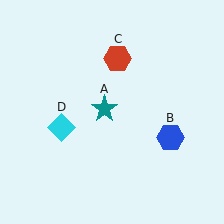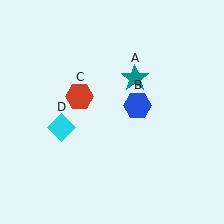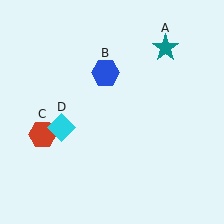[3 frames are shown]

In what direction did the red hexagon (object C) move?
The red hexagon (object C) moved down and to the left.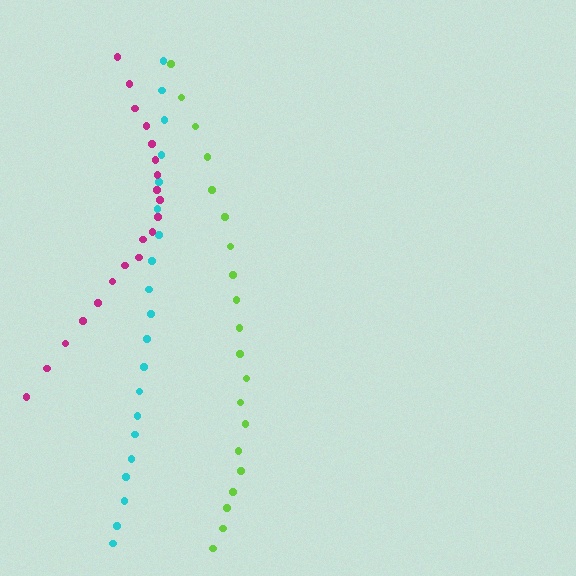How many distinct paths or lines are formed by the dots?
There are 3 distinct paths.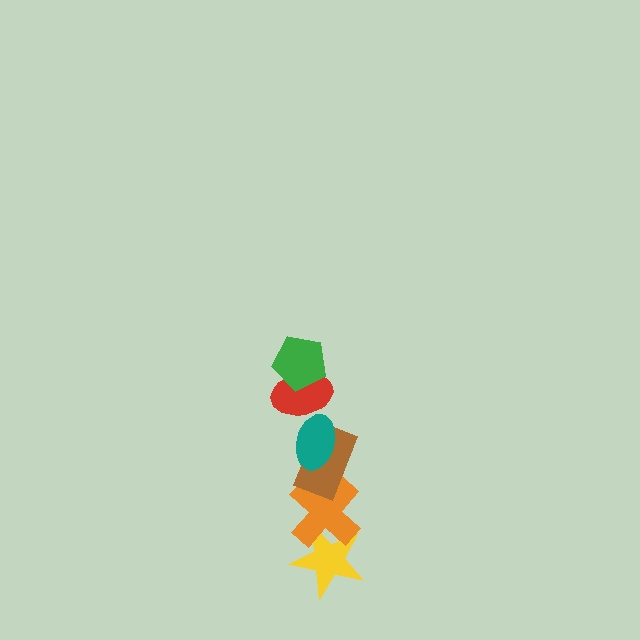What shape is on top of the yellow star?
The orange cross is on top of the yellow star.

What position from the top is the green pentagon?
The green pentagon is 1st from the top.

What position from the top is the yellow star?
The yellow star is 6th from the top.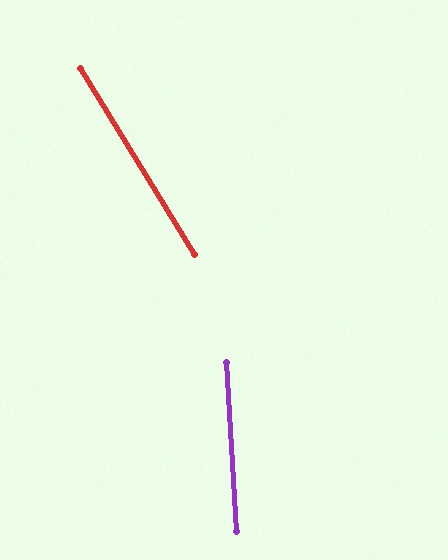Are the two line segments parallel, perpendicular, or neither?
Neither parallel nor perpendicular — they differ by about 28°.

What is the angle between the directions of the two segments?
Approximately 28 degrees.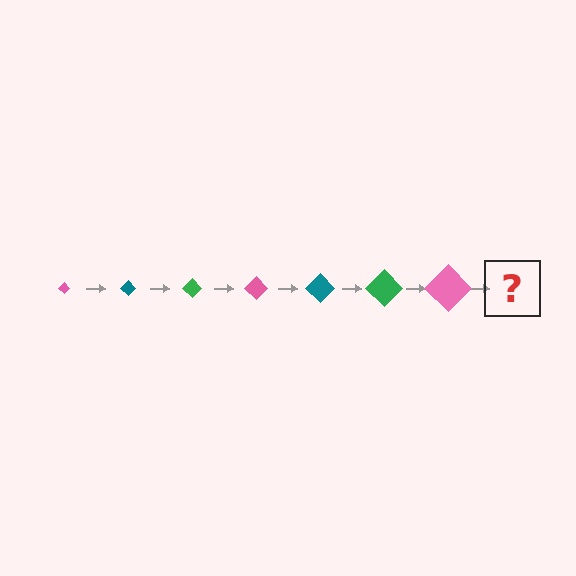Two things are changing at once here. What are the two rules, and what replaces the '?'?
The two rules are that the diamond grows larger each step and the color cycles through pink, teal, and green. The '?' should be a teal diamond, larger than the previous one.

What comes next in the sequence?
The next element should be a teal diamond, larger than the previous one.